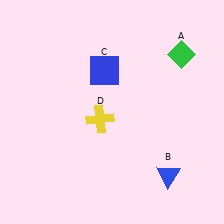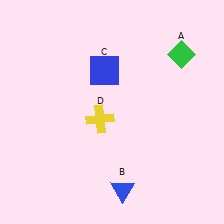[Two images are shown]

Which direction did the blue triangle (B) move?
The blue triangle (B) moved left.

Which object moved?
The blue triangle (B) moved left.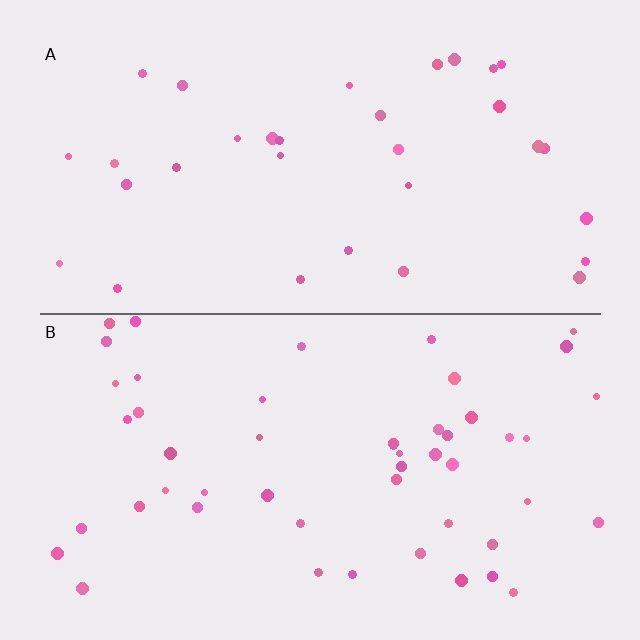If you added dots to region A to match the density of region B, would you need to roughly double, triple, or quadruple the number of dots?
Approximately double.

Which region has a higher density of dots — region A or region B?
B (the bottom).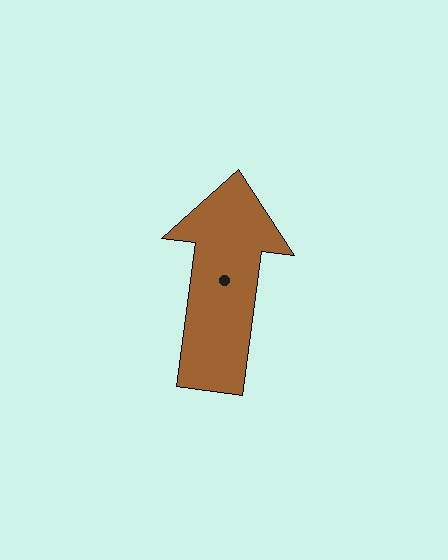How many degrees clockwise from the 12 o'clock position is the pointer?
Approximately 7 degrees.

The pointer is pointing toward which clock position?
Roughly 12 o'clock.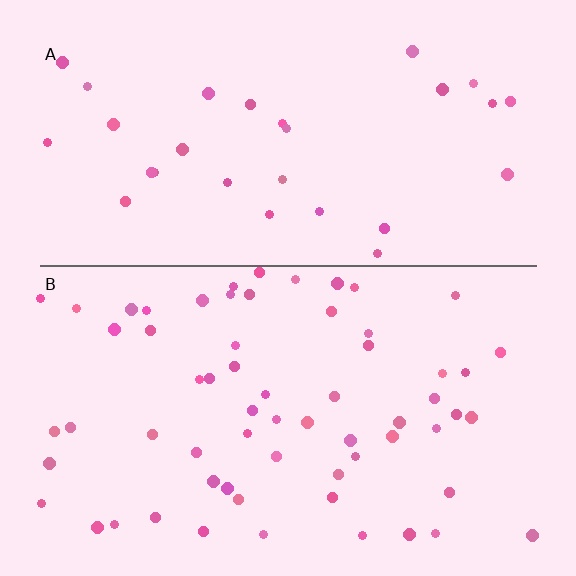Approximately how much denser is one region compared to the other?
Approximately 2.1× — region B over region A.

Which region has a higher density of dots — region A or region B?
B (the bottom).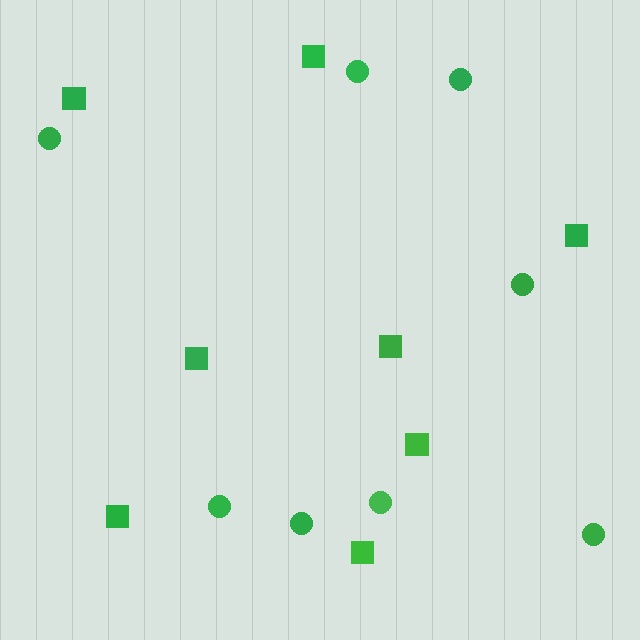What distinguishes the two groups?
There are 2 groups: one group of circles (8) and one group of squares (8).